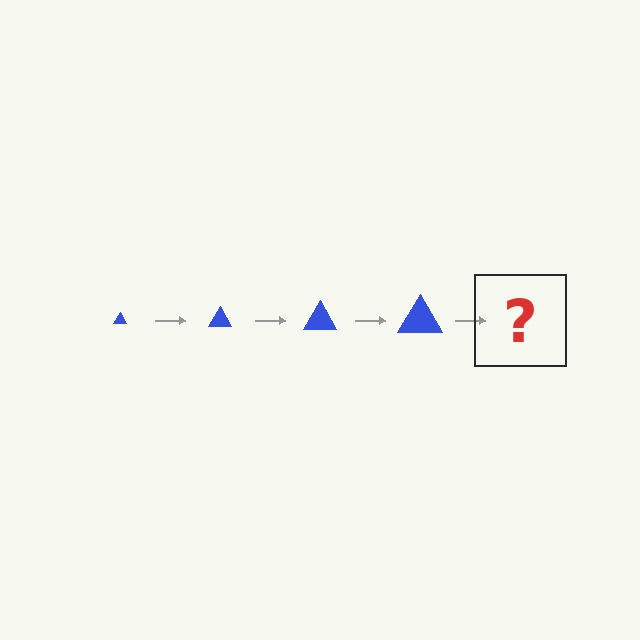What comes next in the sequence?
The next element should be a blue triangle, larger than the previous one.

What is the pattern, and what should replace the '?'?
The pattern is that the triangle gets progressively larger each step. The '?' should be a blue triangle, larger than the previous one.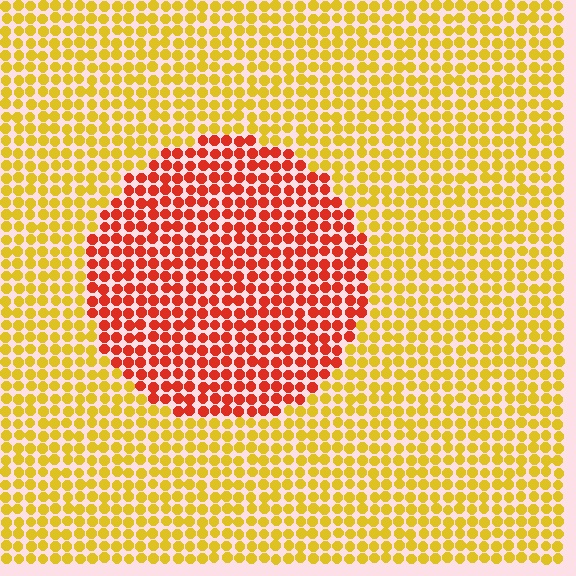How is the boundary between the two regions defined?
The boundary is defined purely by a slight shift in hue (about 47 degrees). Spacing, size, and orientation are identical on both sides.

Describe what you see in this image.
The image is filled with small yellow elements in a uniform arrangement. A circle-shaped region is visible where the elements are tinted to a slightly different hue, forming a subtle color boundary.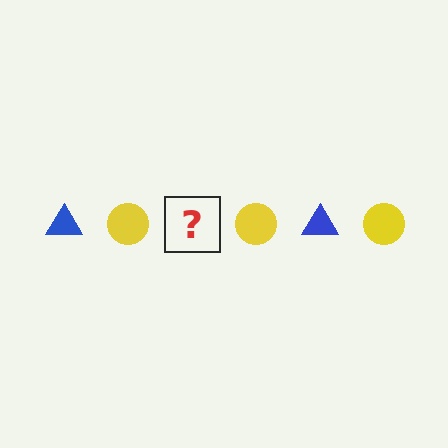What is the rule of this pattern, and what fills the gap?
The rule is that the pattern alternates between blue triangle and yellow circle. The gap should be filled with a blue triangle.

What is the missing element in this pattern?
The missing element is a blue triangle.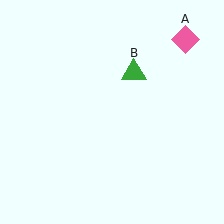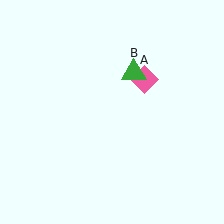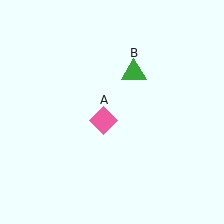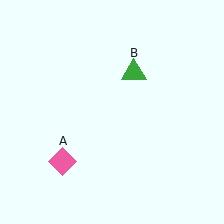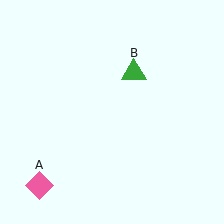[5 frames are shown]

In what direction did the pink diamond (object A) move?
The pink diamond (object A) moved down and to the left.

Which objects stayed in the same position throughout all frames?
Green triangle (object B) remained stationary.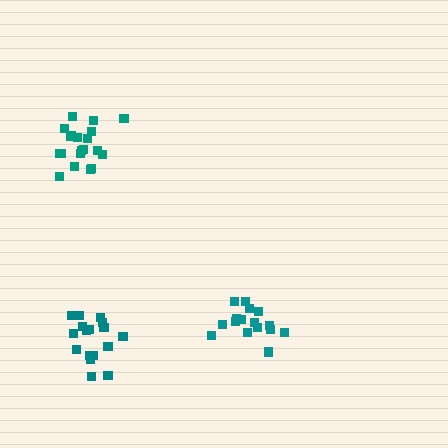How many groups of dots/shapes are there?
There are 3 groups.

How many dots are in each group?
Group 1: 19 dots, Group 2: 16 dots, Group 3: 17 dots (52 total).